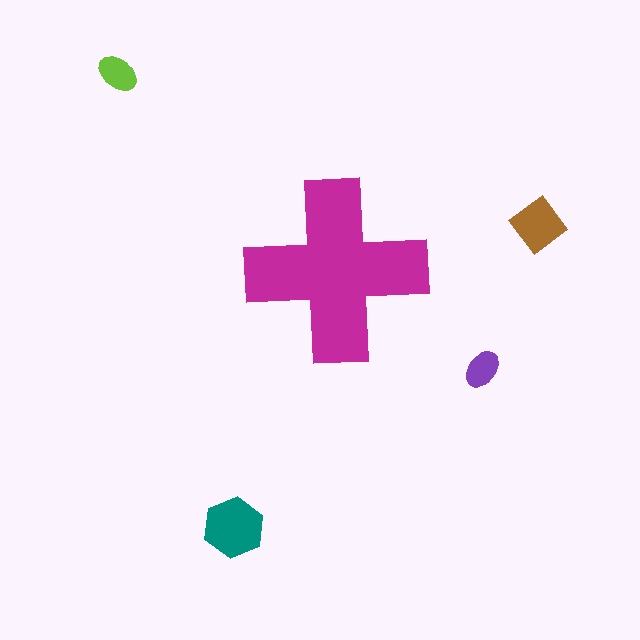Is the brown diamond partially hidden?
No, the brown diamond is fully visible.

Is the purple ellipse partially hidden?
No, the purple ellipse is fully visible.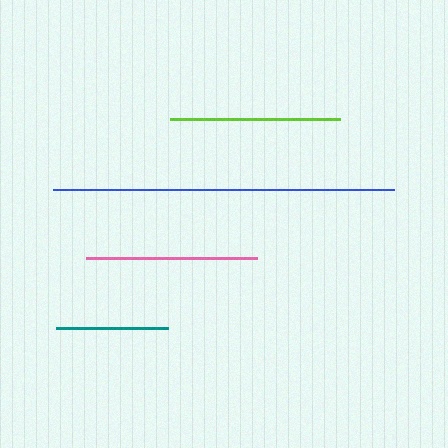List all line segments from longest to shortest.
From longest to shortest: blue, lime, pink, teal.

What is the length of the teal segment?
The teal segment is approximately 112 pixels long.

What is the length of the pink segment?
The pink segment is approximately 170 pixels long.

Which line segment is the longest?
The blue line is the longest at approximately 341 pixels.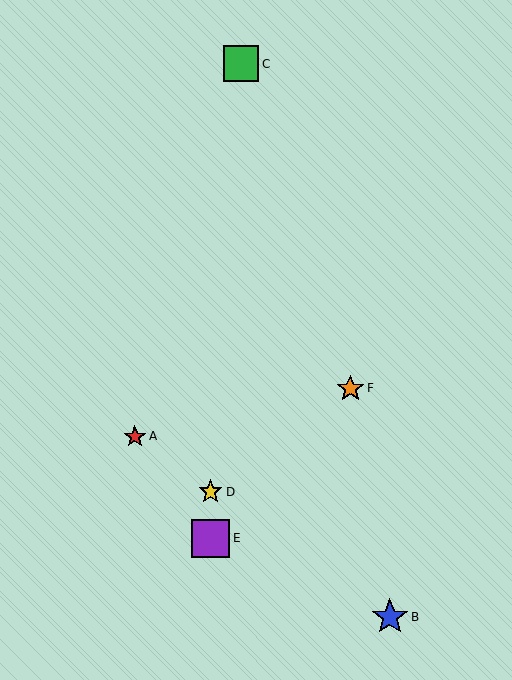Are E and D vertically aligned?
Yes, both are at x≈211.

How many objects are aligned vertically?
2 objects (D, E) are aligned vertically.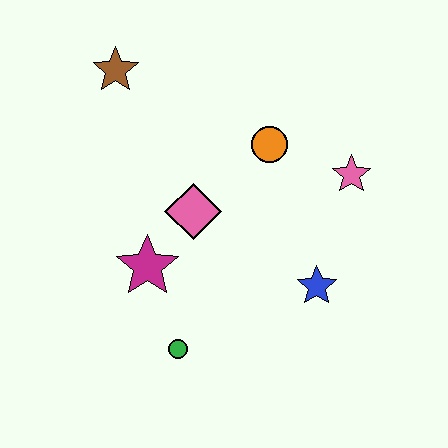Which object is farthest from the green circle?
The brown star is farthest from the green circle.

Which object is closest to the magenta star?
The pink diamond is closest to the magenta star.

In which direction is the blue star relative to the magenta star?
The blue star is to the right of the magenta star.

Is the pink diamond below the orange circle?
Yes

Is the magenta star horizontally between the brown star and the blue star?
Yes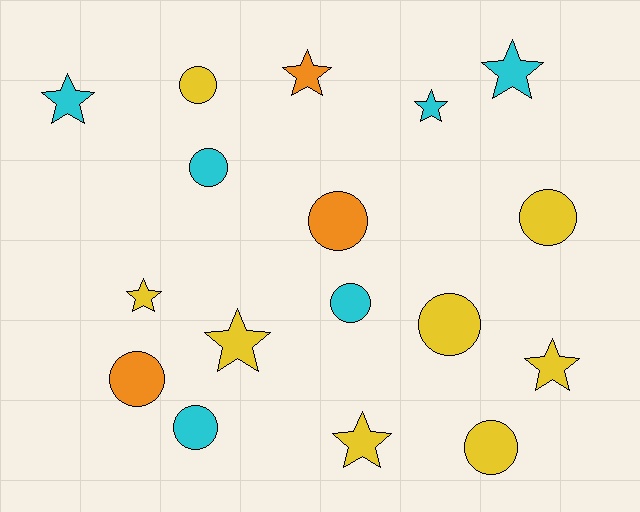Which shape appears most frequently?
Circle, with 9 objects.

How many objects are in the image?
There are 17 objects.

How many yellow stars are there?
There are 4 yellow stars.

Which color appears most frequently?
Yellow, with 8 objects.